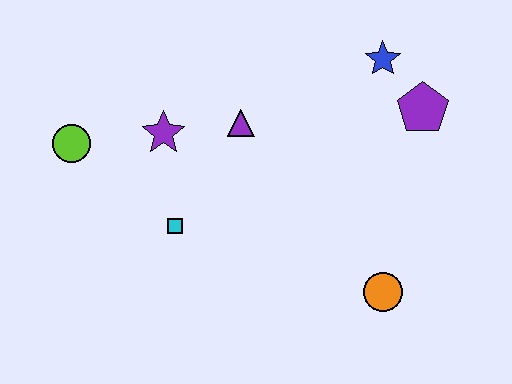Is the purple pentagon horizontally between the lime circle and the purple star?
No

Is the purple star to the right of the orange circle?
No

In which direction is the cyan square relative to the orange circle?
The cyan square is to the left of the orange circle.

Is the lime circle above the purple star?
No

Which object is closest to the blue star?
The purple pentagon is closest to the blue star.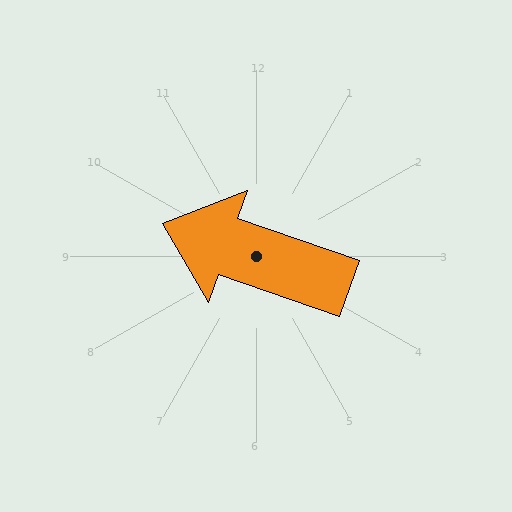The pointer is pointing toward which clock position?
Roughly 10 o'clock.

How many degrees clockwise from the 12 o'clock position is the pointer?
Approximately 289 degrees.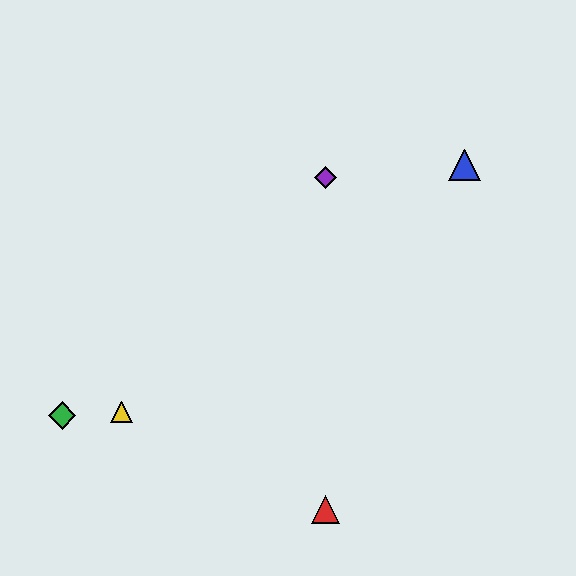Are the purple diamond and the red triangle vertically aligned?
Yes, both are at x≈325.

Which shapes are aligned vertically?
The red triangle, the purple diamond are aligned vertically.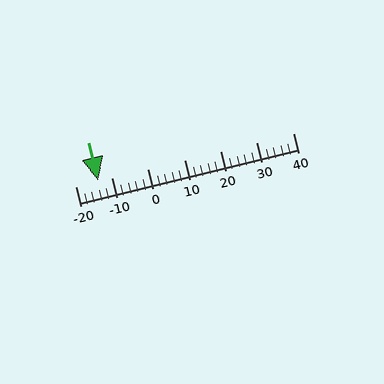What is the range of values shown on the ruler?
The ruler shows values from -20 to 40.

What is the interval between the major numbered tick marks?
The major tick marks are spaced 10 units apart.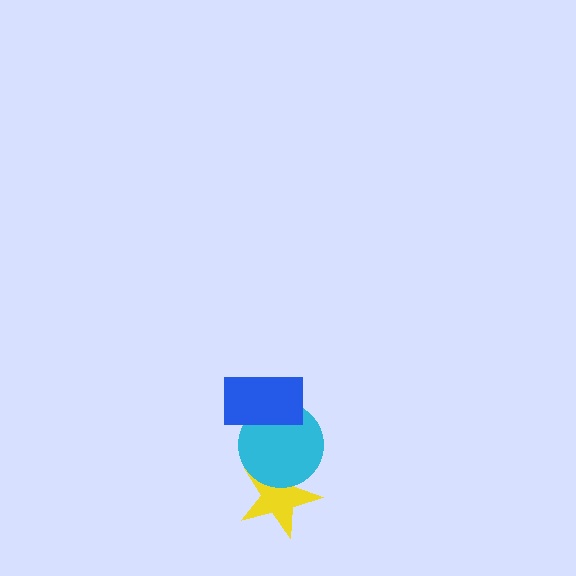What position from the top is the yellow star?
The yellow star is 3rd from the top.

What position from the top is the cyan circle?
The cyan circle is 2nd from the top.